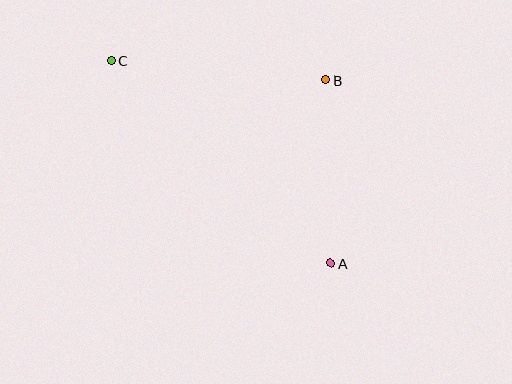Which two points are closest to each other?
Points A and B are closest to each other.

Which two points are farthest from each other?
Points A and C are farthest from each other.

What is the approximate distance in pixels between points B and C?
The distance between B and C is approximately 216 pixels.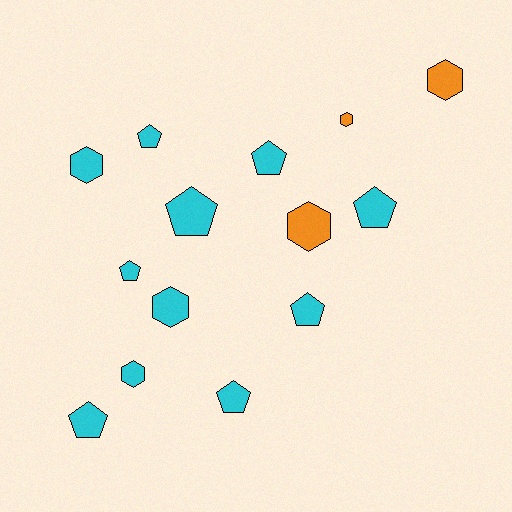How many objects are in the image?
There are 14 objects.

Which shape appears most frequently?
Pentagon, with 8 objects.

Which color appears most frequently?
Cyan, with 11 objects.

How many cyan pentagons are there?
There are 8 cyan pentagons.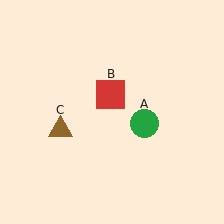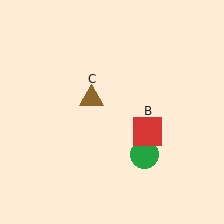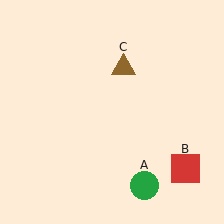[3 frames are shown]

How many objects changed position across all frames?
3 objects changed position: green circle (object A), red square (object B), brown triangle (object C).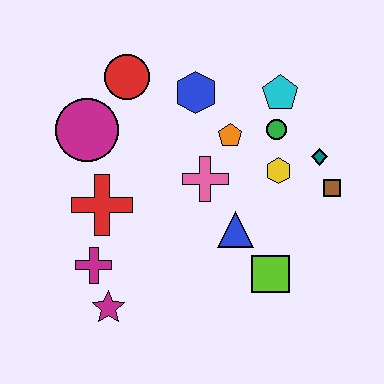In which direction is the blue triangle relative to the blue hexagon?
The blue triangle is below the blue hexagon.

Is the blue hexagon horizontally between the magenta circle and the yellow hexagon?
Yes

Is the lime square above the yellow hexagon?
No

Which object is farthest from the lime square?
The red circle is farthest from the lime square.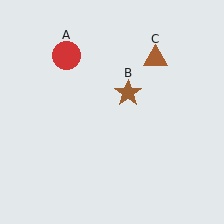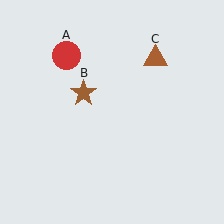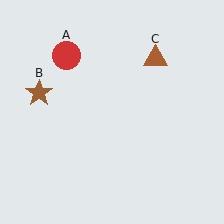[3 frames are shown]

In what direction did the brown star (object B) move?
The brown star (object B) moved left.